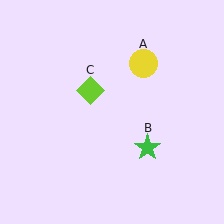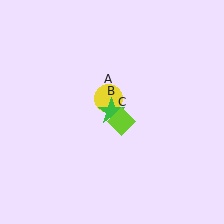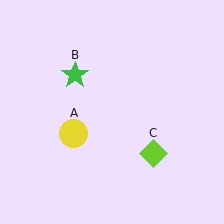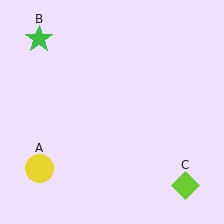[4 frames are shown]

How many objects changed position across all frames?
3 objects changed position: yellow circle (object A), green star (object B), lime diamond (object C).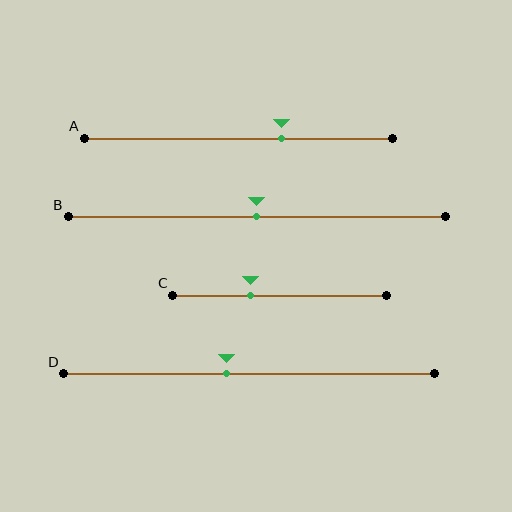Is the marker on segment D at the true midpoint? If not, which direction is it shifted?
No, the marker on segment D is shifted to the left by about 6% of the segment length.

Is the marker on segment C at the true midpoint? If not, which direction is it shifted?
No, the marker on segment C is shifted to the left by about 13% of the segment length.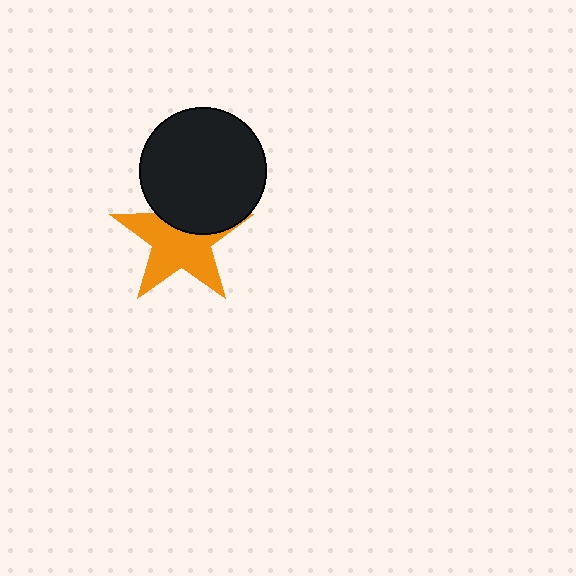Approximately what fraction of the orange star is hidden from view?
Roughly 35% of the orange star is hidden behind the black circle.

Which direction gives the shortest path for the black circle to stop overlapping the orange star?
Moving up gives the shortest separation.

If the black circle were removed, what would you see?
You would see the complete orange star.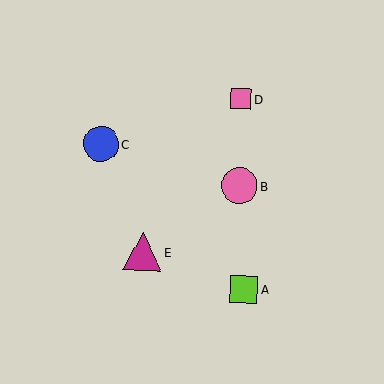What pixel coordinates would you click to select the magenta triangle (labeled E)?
Click at (143, 252) to select the magenta triangle E.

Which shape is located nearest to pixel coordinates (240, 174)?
The pink circle (labeled B) at (239, 186) is nearest to that location.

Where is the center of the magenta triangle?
The center of the magenta triangle is at (143, 252).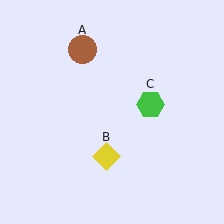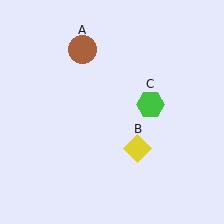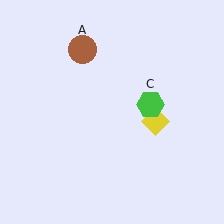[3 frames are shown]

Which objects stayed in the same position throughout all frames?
Brown circle (object A) and green hexagon (object C) remained stationary.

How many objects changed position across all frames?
1 object changed position: yellow diamond (object B).